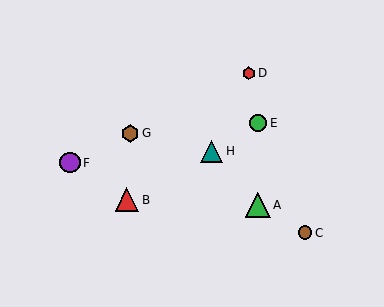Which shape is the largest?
The green triangle (labeled A) is the largest.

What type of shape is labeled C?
Shape C is a brown circle.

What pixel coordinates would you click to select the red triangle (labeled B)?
Click at (127, 200) to select the red triangle B.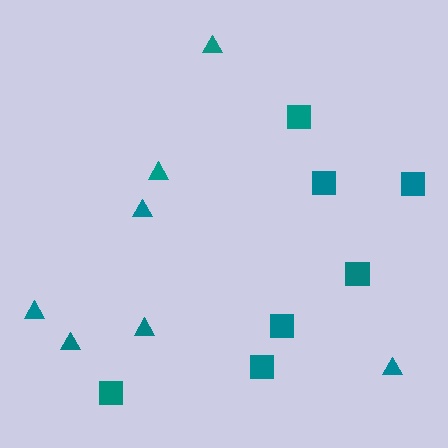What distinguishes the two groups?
There are 2 groups: one group of triangles (7) and one group of squares (7).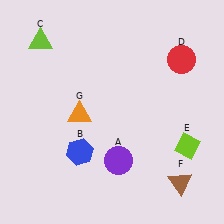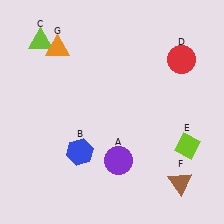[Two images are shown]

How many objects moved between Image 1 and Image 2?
1 object moved between the two images.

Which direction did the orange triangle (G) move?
The orange triangle (G) moved up.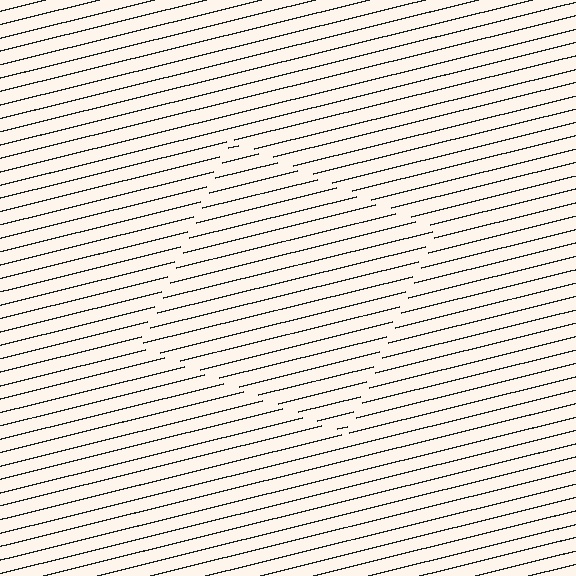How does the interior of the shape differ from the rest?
The interior of the shape contains the same grating, shifted by half a period — the contour is defined by the phase discontinuity where line-ends from the inner and outer gratings abut.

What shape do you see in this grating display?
An illusory square. The interior of the shape contains the same grating, shifted by half a period — the contour is defined by the phase discontinuity where line-ends from the inner and outer gratings abut.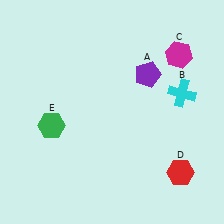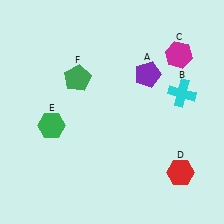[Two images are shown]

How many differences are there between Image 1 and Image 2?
There is 1 difference between the two images.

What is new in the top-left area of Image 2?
A green pentagon (F) was added in the top-left area of Image 2.